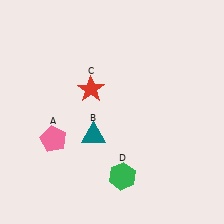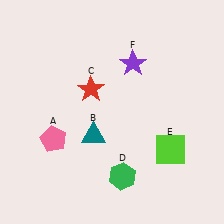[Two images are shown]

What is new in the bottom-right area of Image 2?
A lime square (E) was added in the bottom-right area of Image 2.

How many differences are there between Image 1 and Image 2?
There are 2 differences between the two images.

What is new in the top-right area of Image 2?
A purple star (F) was added in the top-right area of Image 2.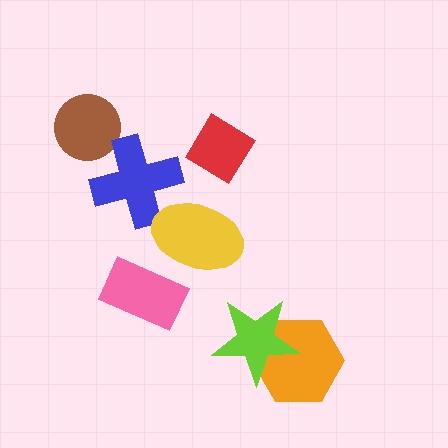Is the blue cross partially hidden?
Yes, it is partially covered by another shape.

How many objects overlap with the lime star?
1 object overlaps with the lime star.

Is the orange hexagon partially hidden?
Yes, it is partially covered by another shape.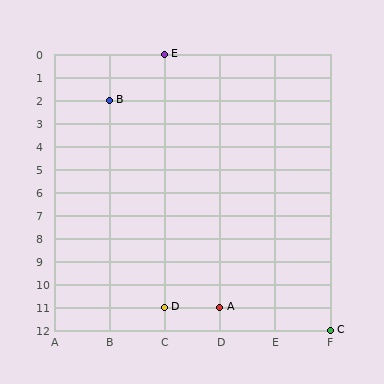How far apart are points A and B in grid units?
Points A and B are 2 columns and 9 rows apart (about 9.2 grid units diagonally).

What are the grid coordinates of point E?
Point E is at grid coordinates (C, 0).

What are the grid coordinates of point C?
Point C is at grid coordinates (F, 12).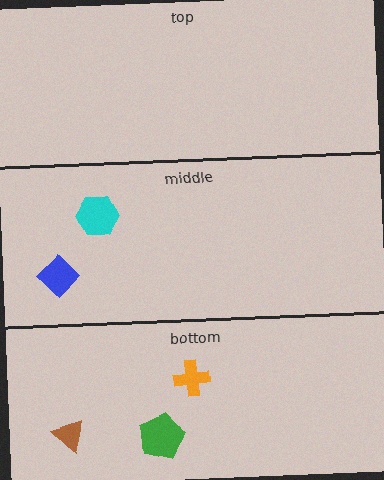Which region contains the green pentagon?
The bottom region.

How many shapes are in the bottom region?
3.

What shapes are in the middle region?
The blue diamond, the cyan hexagon.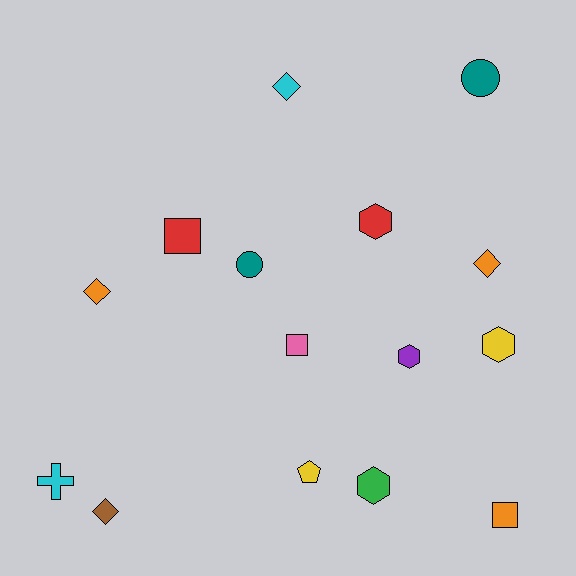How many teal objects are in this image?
There are 2 teal objects.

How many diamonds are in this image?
There are 4 diamonds.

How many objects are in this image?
There are 15 objects.